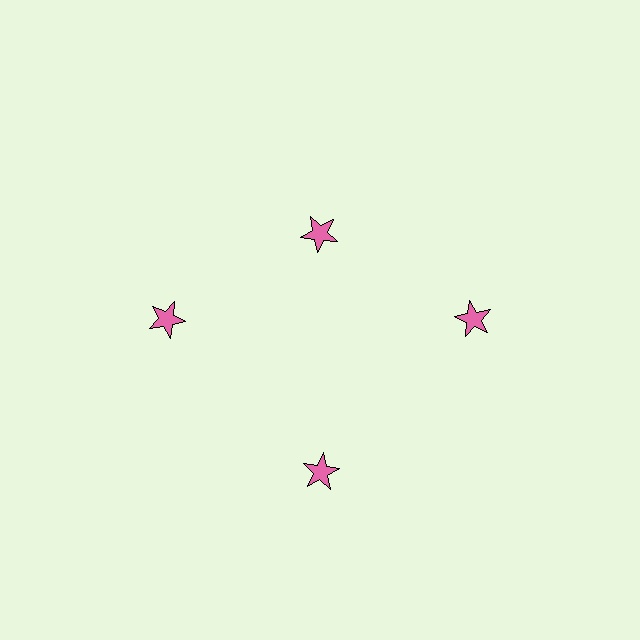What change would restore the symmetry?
The symmetry would be restored by moving it outward, back onto the ring so that all 4 stars sit at equal angles and equal distance from the center.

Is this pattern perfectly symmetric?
No. The 4 pink stars are arranged in a ring, but one element near the 12 o'clock position is pulled inward toward the center, breaking the 4-fold rotational symmetry.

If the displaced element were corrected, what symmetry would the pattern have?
It would have 4-fold rotational symmetry — the pattern would map onto itself every 90 degrees.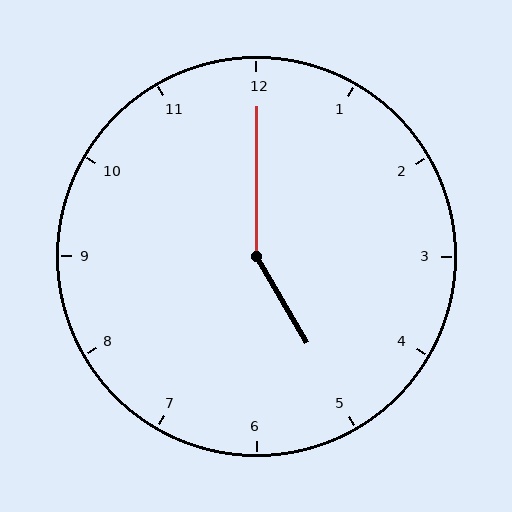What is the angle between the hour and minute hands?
Approximately 150 degrees.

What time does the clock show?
5:00.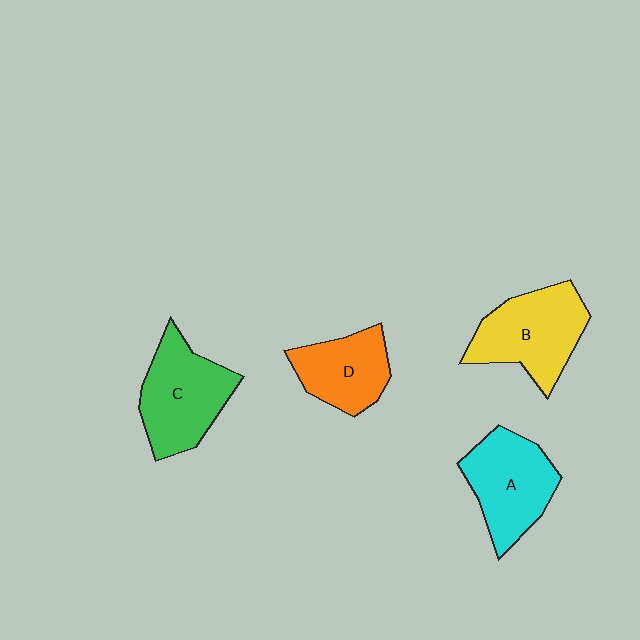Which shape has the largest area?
Shape B (yellow).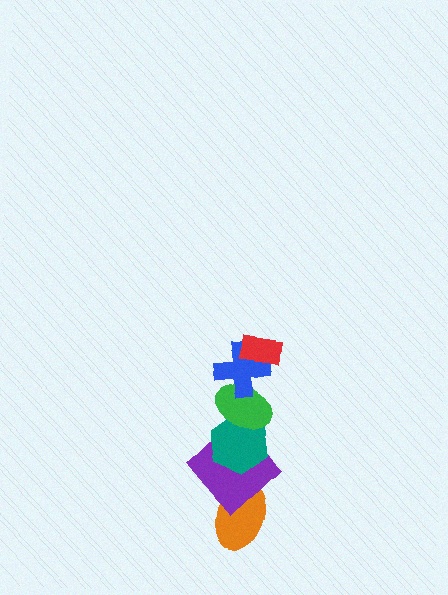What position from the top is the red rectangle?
The red rectangle is 1st from the top.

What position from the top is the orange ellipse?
The orange ellipse is 6th from the top.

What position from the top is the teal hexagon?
The teal hexagon is 4th from the top.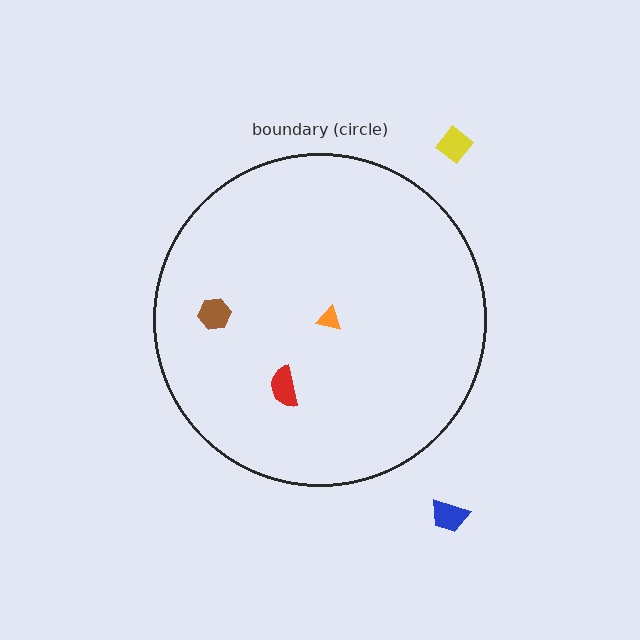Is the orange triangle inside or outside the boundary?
Inside.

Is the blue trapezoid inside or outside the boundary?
Outside.